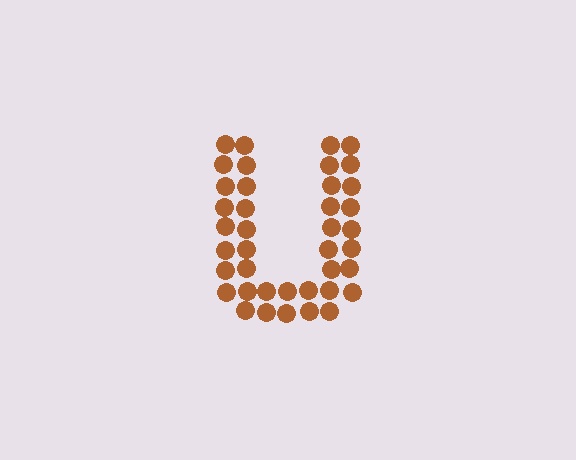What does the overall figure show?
The overall figure shows the letter U.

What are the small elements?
The small elements are circles.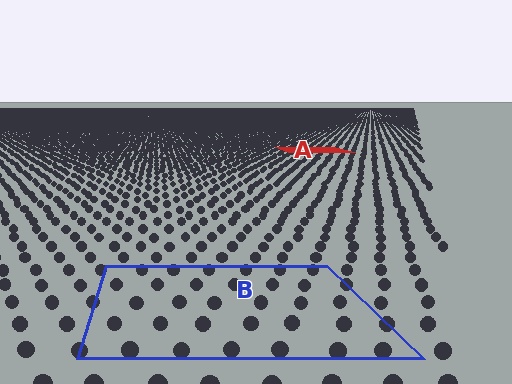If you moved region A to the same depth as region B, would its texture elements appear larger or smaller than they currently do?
They would appear larger. At a closer depth, the same texture elements are projected at a bigger on-screen size.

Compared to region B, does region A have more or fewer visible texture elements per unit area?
Region A has more texture elements per unit area — they are packed more densely because it is farther away.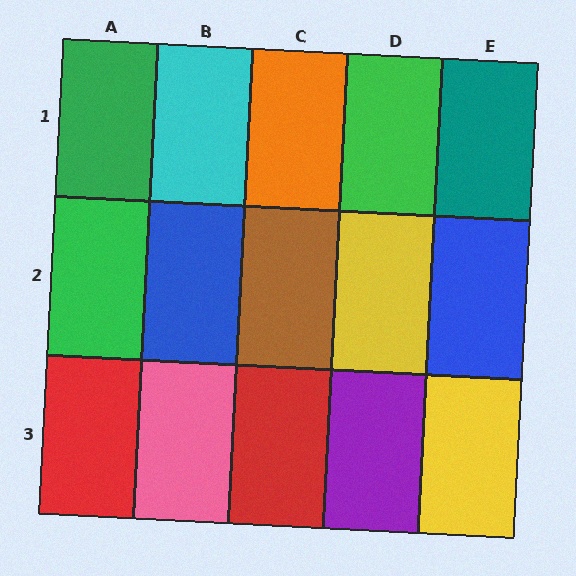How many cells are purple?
1 cell is purple.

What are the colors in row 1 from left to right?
Green, cyan, orange, green, teal.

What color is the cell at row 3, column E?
Yellow.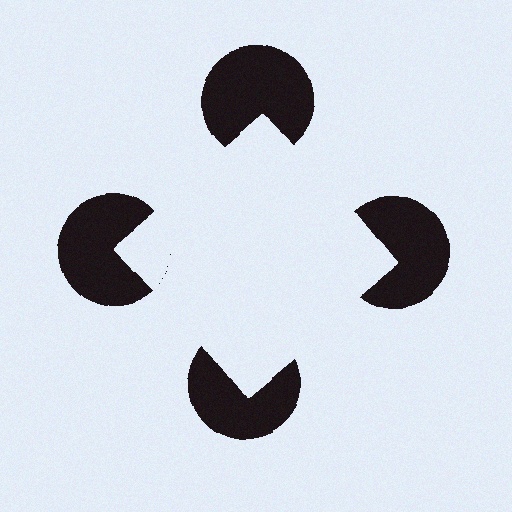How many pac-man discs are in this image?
There are 4 — one at each vertex of the illusory square.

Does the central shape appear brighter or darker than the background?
It typically appears slightly brighter than the background, even though no actual brightness change is drawn.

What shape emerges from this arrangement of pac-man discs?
An illusory square — its edges are inferred from the aligned wedge cuts in the pac-man discs, not physically drawn.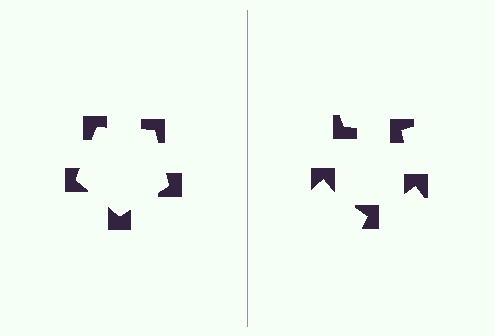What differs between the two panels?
The notched squares are positioned identically on both sides; only the wedge orientations differ. On the left they align to a pentagon; on the right they are misaligned.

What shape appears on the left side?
An illusory pentagon.